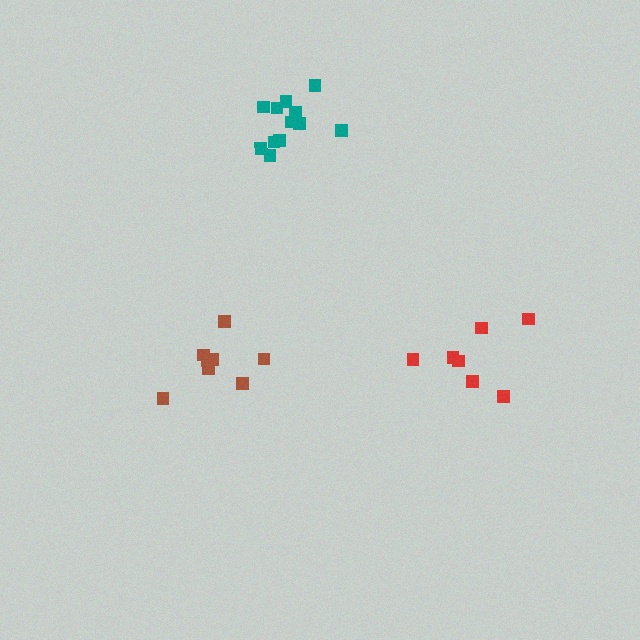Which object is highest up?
The teal cluster is topmost.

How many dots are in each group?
Group 1: 7 dots, Group 2: 12 dots, Group 3: 8 dots (27 total).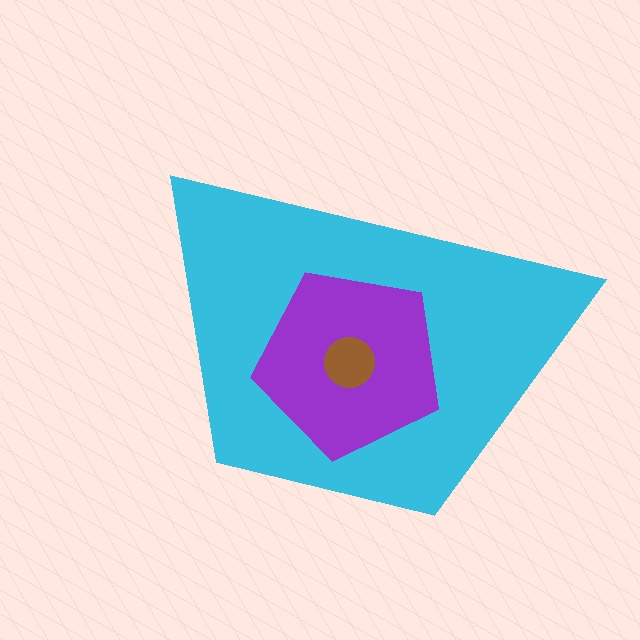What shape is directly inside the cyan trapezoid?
The purple pentagon.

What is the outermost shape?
The cyan trapezoid.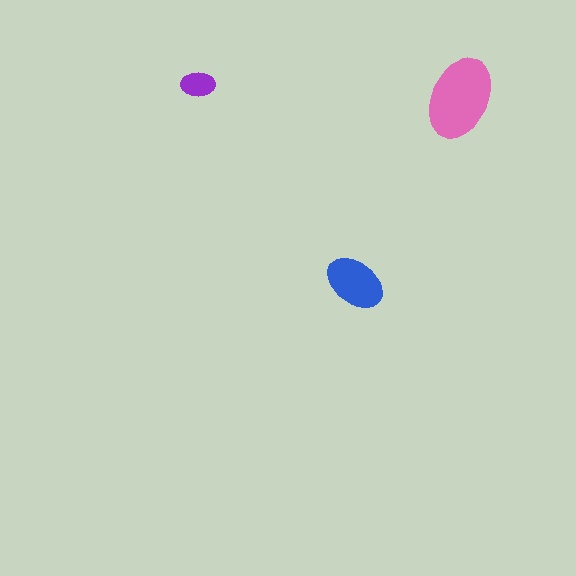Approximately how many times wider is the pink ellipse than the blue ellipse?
About 1.5 times wider.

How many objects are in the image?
There are 3 objects in the image.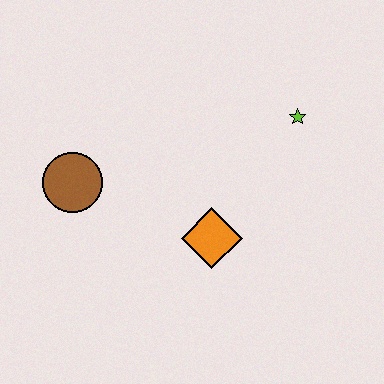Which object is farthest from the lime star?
The brown circle is farthest from the lime star.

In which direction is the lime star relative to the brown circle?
The lime star is to the right of the brown circle.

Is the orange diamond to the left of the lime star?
Yes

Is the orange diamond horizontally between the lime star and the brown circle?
Yes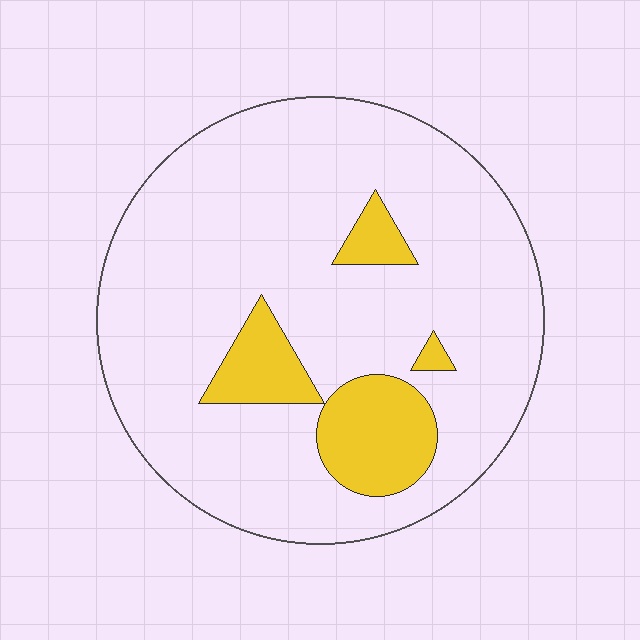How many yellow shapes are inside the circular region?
4.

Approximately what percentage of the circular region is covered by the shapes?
Approximately 15%.